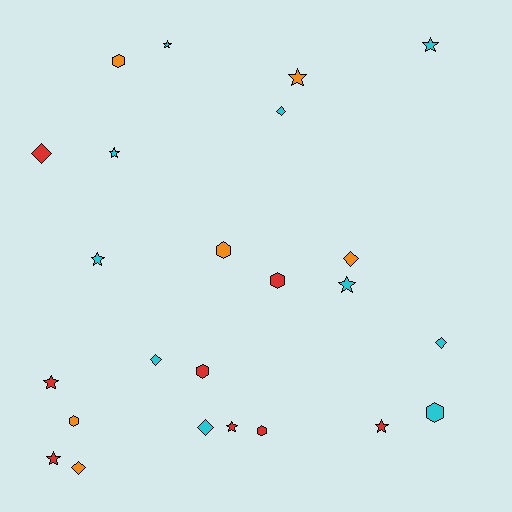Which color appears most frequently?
Cyan, with 10 objects.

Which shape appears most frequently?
Star, with 10 objects.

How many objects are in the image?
There are 24 objects.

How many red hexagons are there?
There are 3 red hexagons.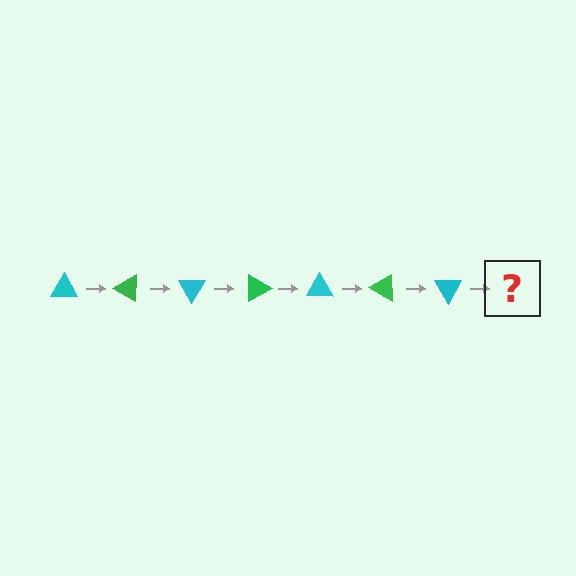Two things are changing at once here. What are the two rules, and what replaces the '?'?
The two rules are that it rotates 30 degrees each step and the color cycles through cyan and green. The '?' should be a green triangle, rotated 210 degrees from the start.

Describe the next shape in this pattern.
It should be a green triangle, rotated 210 degrees from the start.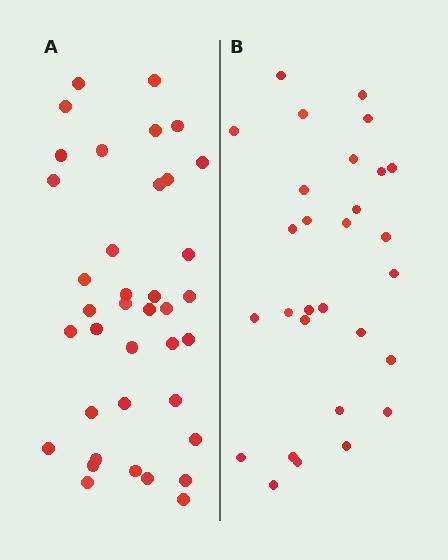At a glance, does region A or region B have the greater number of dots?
Region A (the left region) has more dots.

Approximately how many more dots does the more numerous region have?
Region A has roughly 8 or so more dots than region B.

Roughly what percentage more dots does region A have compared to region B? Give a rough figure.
About 30% more.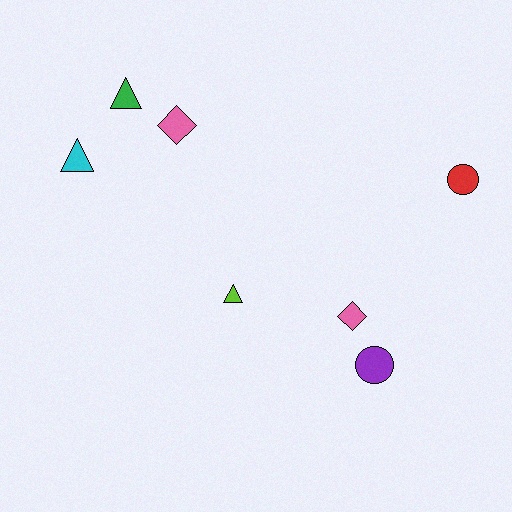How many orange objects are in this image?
There are no orange objects.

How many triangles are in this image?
There are 3 triangles.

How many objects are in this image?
There are 7 objects.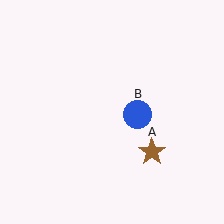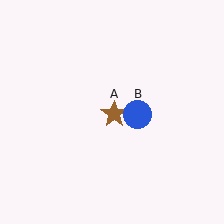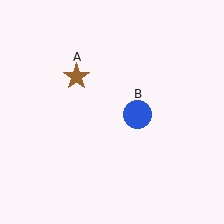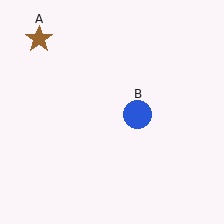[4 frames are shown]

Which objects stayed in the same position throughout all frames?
Blue circle (object B) remained stationary.